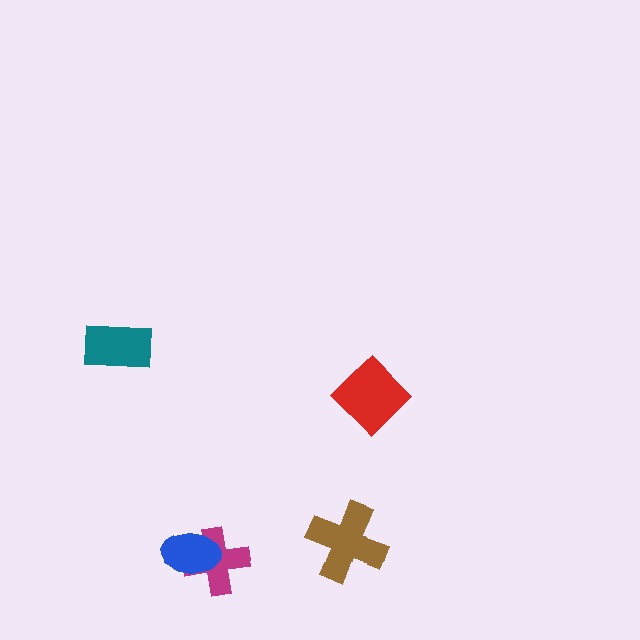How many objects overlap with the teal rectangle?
0 objects overlap with the teal rectangle.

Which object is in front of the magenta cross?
The blue ellipse is in front of the magenta cross.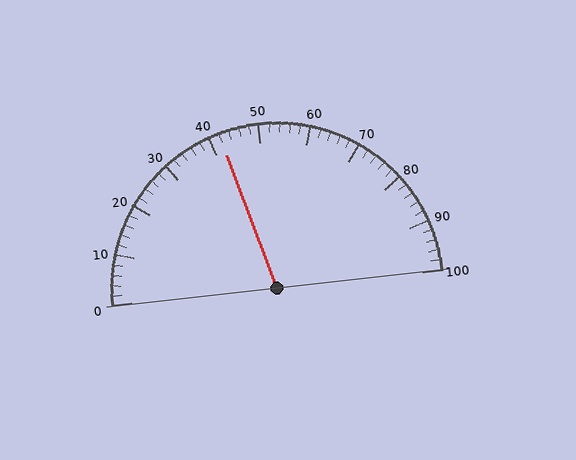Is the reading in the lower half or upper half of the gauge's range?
The reading is in the lower half of the range (0 to 100).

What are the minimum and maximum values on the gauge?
The gauge ranges from 0 to 100.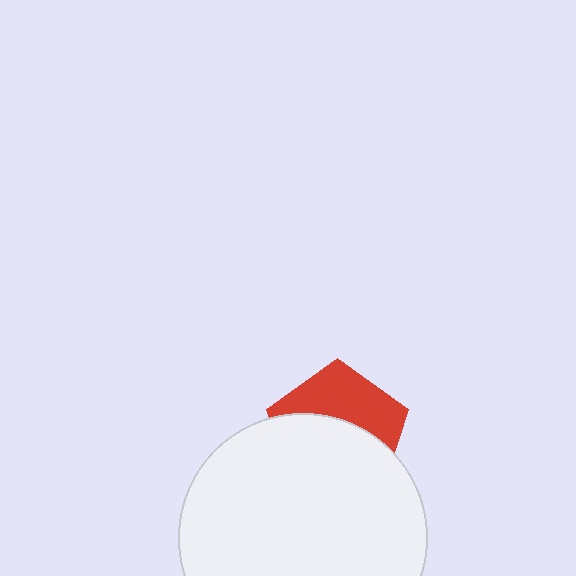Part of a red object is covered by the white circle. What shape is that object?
It is a pentagon.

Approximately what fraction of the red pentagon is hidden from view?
Roughly 58% of the red pentagon is hidden behind the white circle.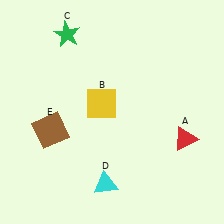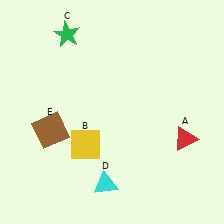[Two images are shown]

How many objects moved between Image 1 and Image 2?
1 object moved between the two images.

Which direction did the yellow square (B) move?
The yellow square (B) moved down.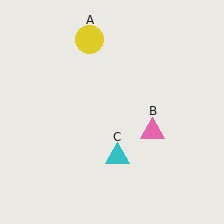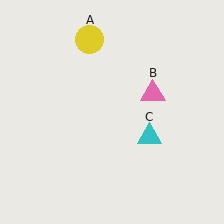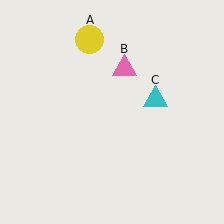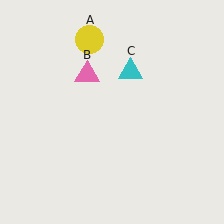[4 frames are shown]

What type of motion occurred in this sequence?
The pink triangle (object B), cyan triangle (object C) rotated counterclockwise around the center of the scene.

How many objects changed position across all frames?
2 objects changed position: pink triangle (object B), cyan triangle (object C).